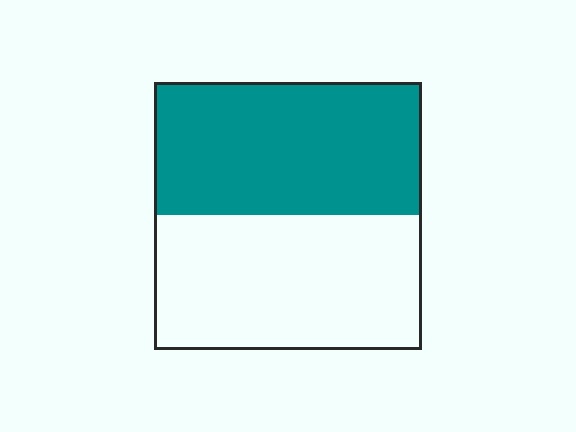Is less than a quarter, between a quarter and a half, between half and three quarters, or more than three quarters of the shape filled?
Between a quarter and a half.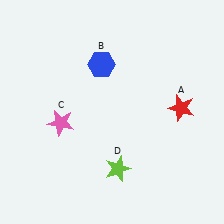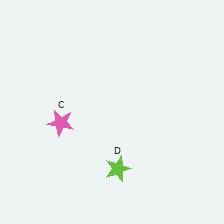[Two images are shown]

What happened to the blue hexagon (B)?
The blue hexagon (B) was removed in Image 2. It was in the top-left area of Image 1.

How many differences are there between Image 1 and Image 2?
There are 2 differences between the two images.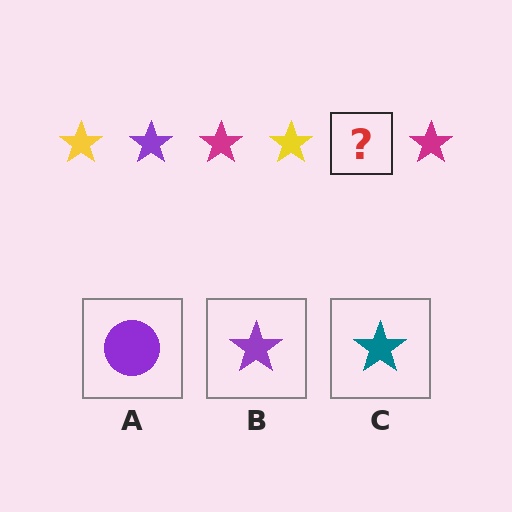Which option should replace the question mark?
Option B.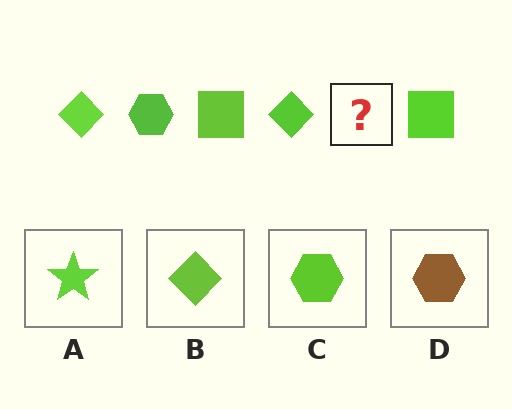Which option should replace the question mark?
Option C.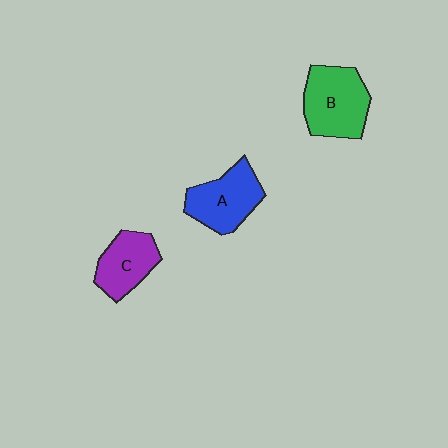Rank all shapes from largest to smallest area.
From largest to smallest: B (green), A (blue), C (purple).